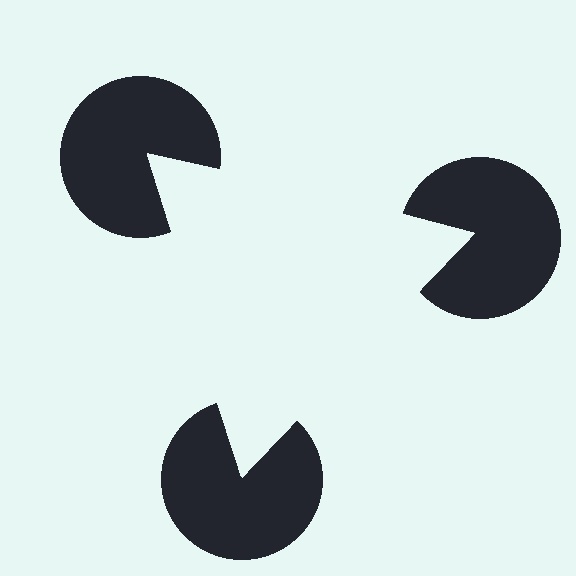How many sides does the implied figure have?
3 sides.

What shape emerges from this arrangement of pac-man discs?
An illusory triangle — its edges are inferred from the aligned wedge cuts in the pac-man discs, not physically drawn.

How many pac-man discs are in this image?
There are 3 — one at each vertex of the illusory triangle.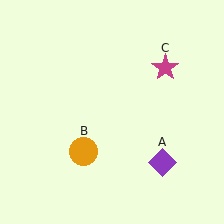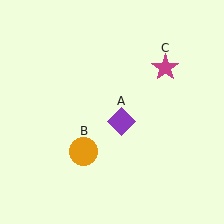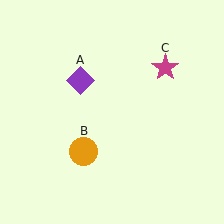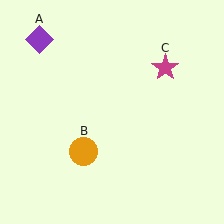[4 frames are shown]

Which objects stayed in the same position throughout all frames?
Orange circle (object B) and magenta star (object C) remained stationary.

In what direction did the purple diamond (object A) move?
The purple diamond (object A) moved up and to the left.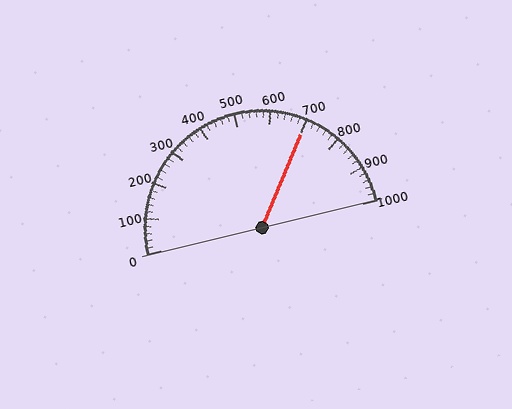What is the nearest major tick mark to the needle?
The nearest major tick mark is 700.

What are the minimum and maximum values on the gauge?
The gauge ranges from 0 to 1000.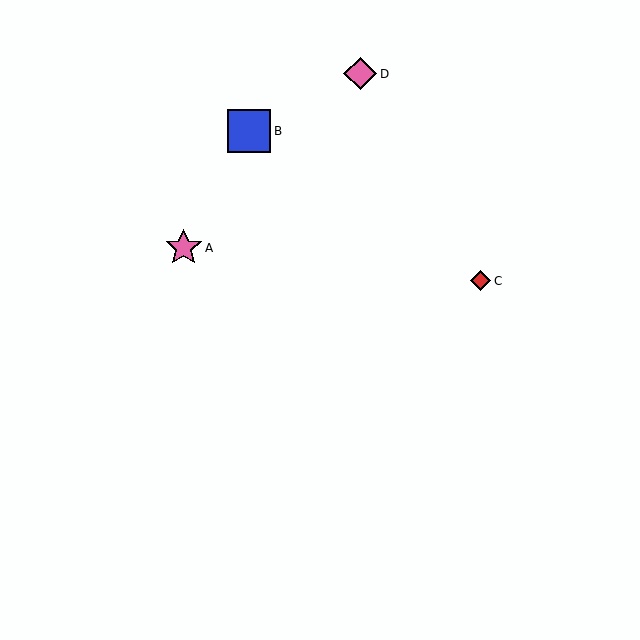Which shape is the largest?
The blue square (labeled B) is the largest.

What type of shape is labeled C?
Shape C is a red diamond.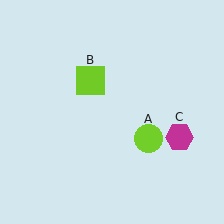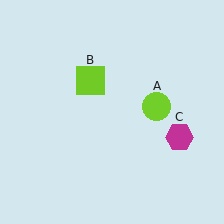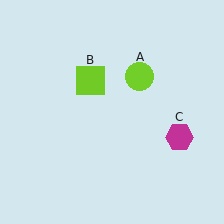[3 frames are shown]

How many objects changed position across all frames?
1 object changed position: lime circle (object A).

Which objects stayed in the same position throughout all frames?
Lime square (object B) and magenta hexagon (object C) remained stationary.